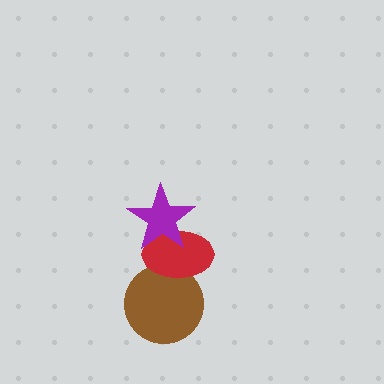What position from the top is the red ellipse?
The red ellipse is 2nd from the top.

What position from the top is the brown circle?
The brown circle is 3rd from the top.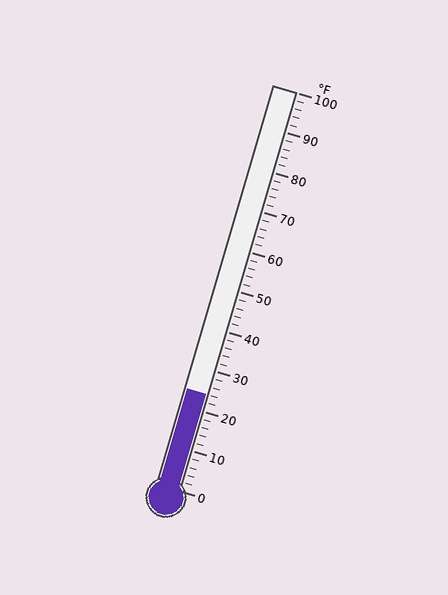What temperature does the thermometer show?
The thermometer shows approximately 24°F.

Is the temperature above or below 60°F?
The temperature is below 60°F.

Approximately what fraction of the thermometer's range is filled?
The thermometer is filled to approximately 25% of its range.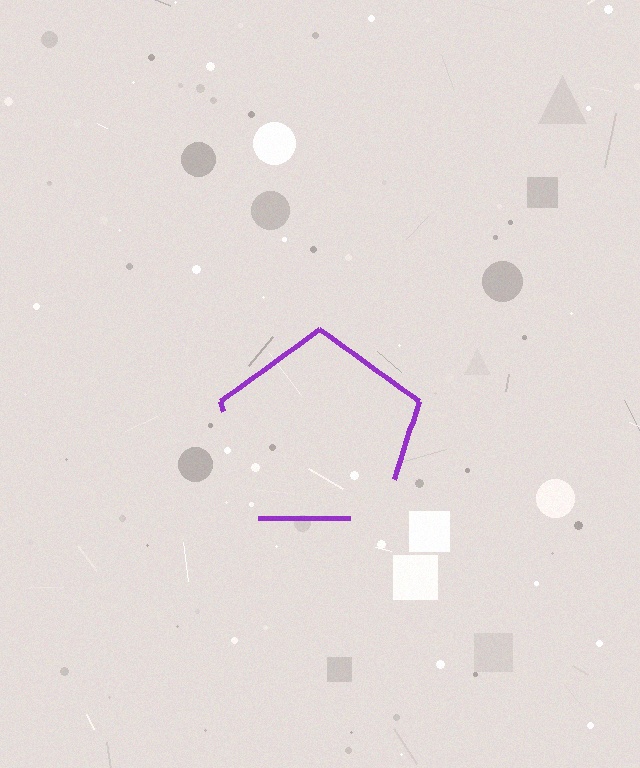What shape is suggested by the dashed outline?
The dashed outline suggests a pentagon.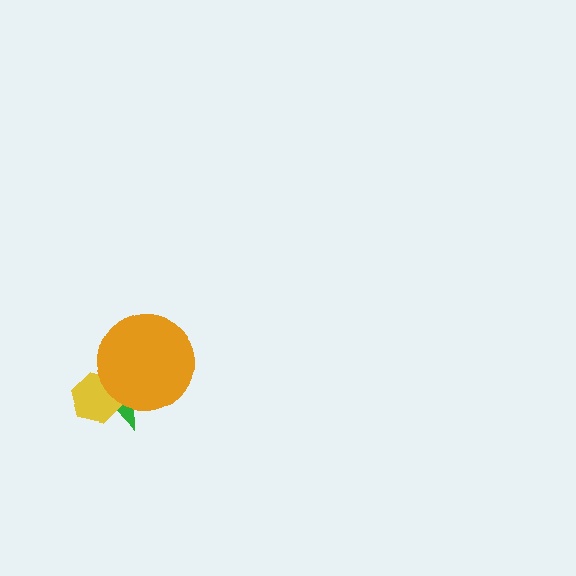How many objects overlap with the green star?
2 objects overlap with the green star.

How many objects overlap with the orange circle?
2 objects overlap with the orange circle.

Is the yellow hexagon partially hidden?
Yes, it is partially covered by another shape.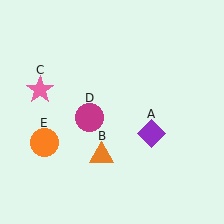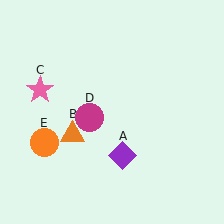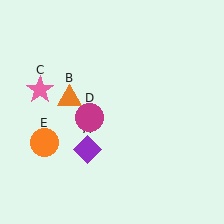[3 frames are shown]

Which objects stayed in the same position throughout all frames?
Pink star (object C) and magenta circle (object D) and orange circle (object E) remained stationary.